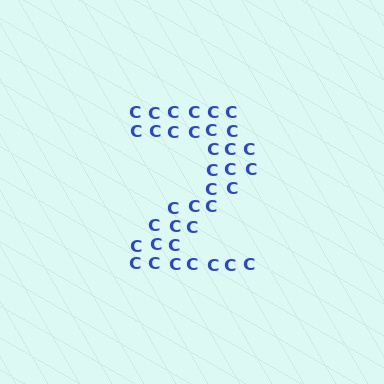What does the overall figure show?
The overall figure shows the digit 2.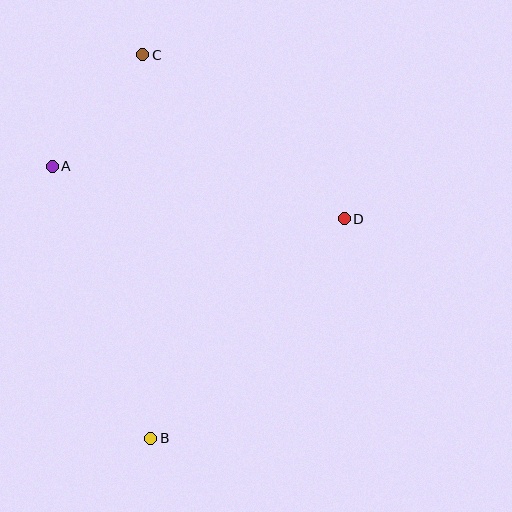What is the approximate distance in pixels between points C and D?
The distance between C and D is approximately 260 pixels.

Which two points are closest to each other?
Points A and C are closest to each other.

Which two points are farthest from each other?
Points B and C are farthest from each other.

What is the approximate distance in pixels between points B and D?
The distance between B and D is approximately 292 pixels.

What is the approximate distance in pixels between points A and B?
The distance between A and B is approximately 289 pixels.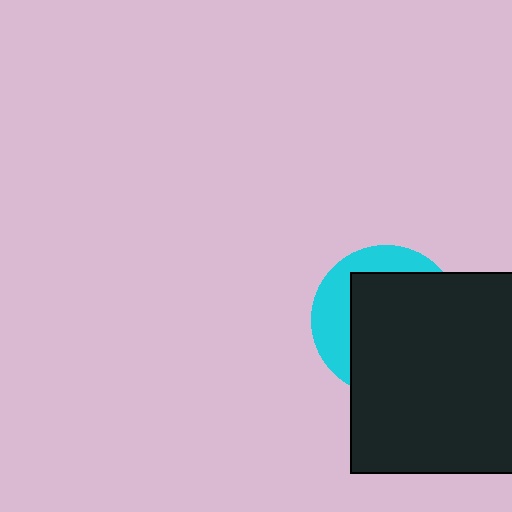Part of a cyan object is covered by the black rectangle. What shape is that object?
It is a circle.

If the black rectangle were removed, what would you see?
You would see the complete cyan circle.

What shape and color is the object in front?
The object in front is a black rectangle.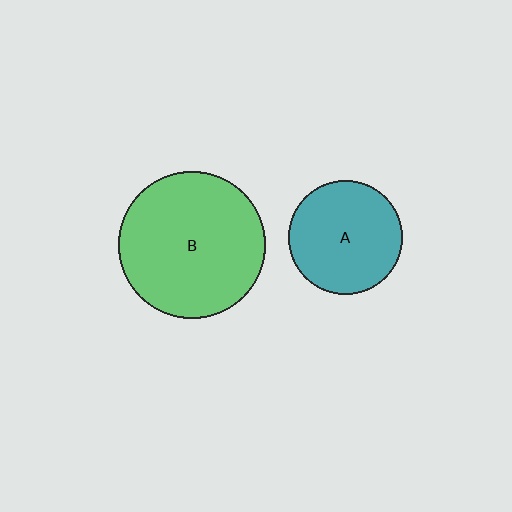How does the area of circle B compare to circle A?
Approximately 1.7 times.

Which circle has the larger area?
Circle B (green).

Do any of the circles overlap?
No, none of the circles overlap.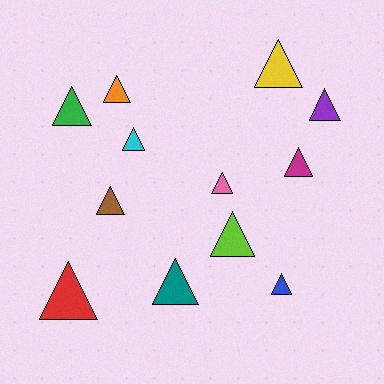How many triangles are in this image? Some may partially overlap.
There are 12 triangles.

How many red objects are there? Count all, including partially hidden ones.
There is 1 red object.